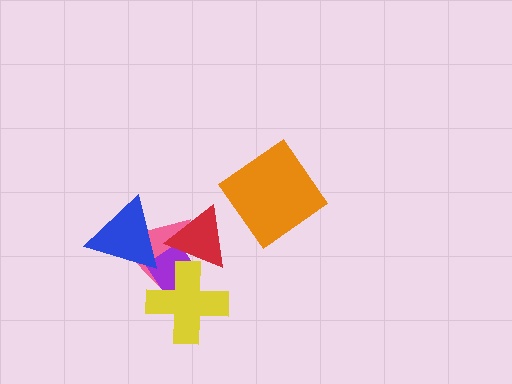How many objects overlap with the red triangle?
3 objects overlap with the red triangle.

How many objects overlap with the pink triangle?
4 objects overlap with the pink triangle.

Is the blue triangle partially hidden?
No, no other shape covers it.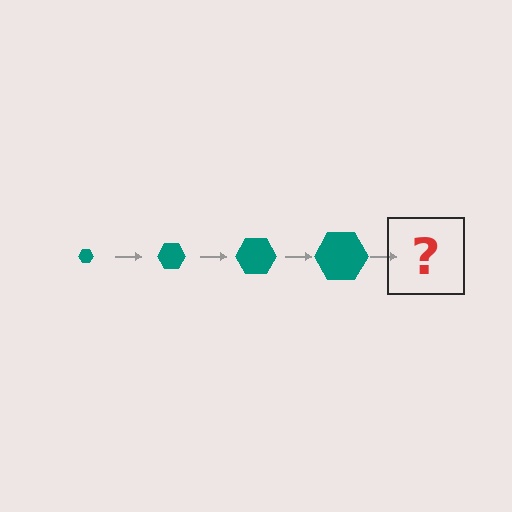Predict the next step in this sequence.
The next step is a teal hexagon, larger than the previous one.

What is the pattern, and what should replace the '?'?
The pattern is that the hexagon gets progressively larger each step. The '?' should be a teal hexagon, larger than the previous one.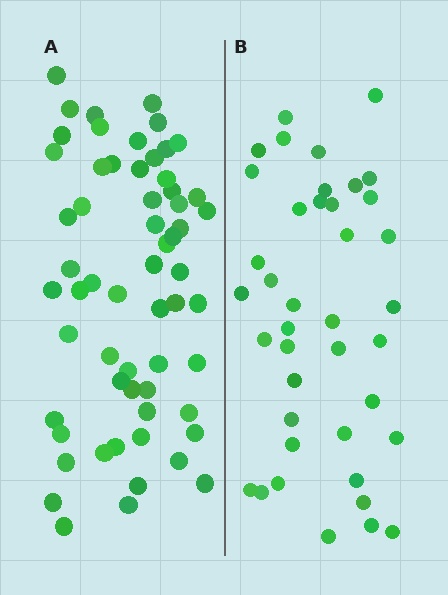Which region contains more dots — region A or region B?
Region A (the left region) has more dots.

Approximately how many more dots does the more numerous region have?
Region A has approximately 20 more dots than region B.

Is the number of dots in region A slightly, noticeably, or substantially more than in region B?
Region A has substantially more. The ratio is roughly 1.5 to 1.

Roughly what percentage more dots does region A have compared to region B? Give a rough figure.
About 50% more.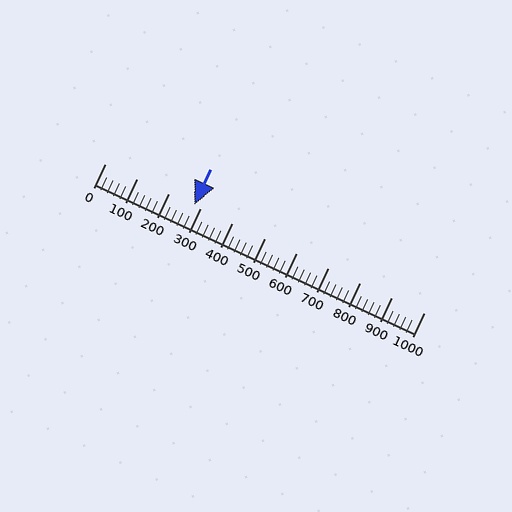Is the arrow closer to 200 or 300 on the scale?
The arrow is closer to 300.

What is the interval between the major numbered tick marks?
The major tick marks are spaced 100 units apart.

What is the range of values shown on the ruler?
The ruler shows values from 0 to 1000.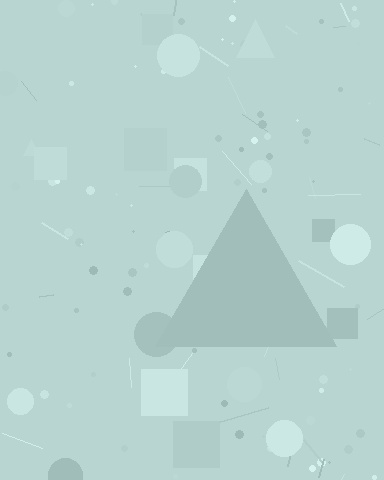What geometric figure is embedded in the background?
A triangle is embedded in the background.